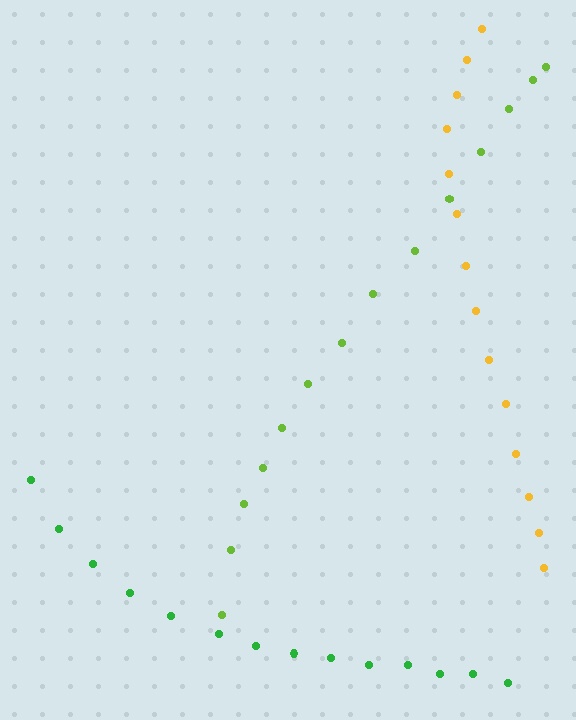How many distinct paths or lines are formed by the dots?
There are 3 distinct paths.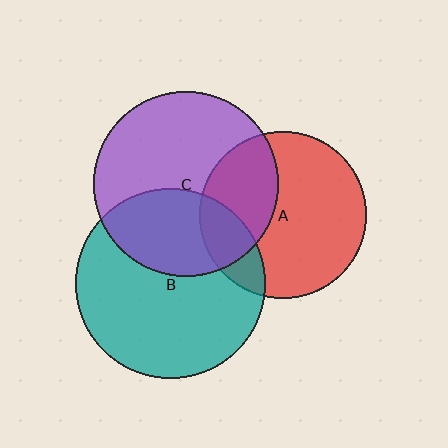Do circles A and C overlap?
Yes.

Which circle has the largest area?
Circle B (teal).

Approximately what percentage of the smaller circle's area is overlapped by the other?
Approximately 35%.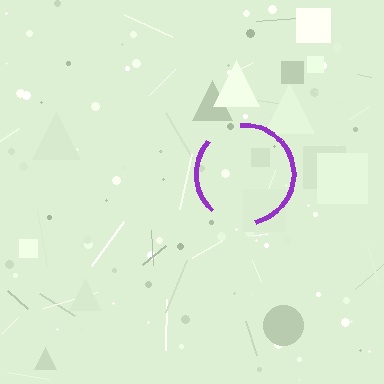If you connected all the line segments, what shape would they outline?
They would outline a circle.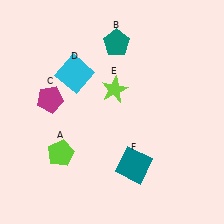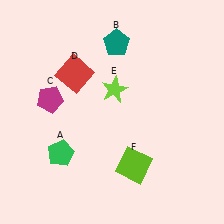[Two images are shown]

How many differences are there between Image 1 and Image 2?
There are 3 differences between the two images.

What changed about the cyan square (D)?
In Image 1, D is cyan. In Image 2, it changed to red.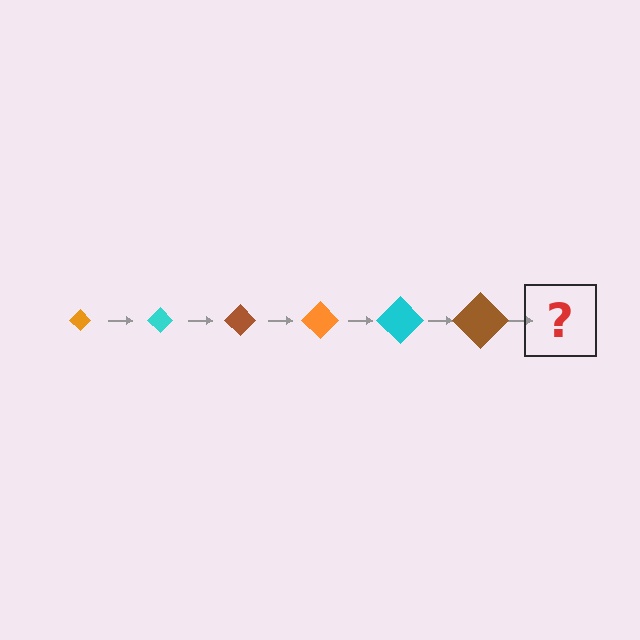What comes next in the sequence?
The next element should be an orange diamond, larger than the previous one.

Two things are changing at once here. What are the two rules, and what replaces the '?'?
The two rules are that the diamond grows larger each step and the color cycles through orange, cyan, and brown. The '?' should be an orange diamond, larger than the previous one.